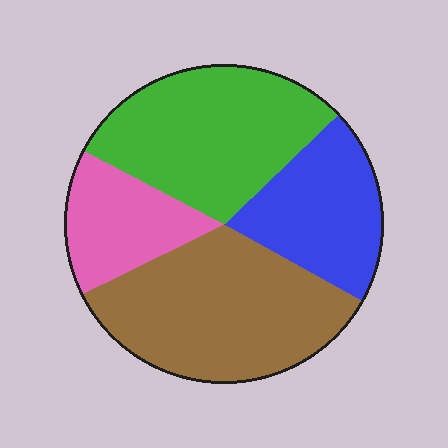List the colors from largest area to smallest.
From largest to smallest: brown, green, blue, pink.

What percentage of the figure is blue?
Blue covers around 20% of the figure.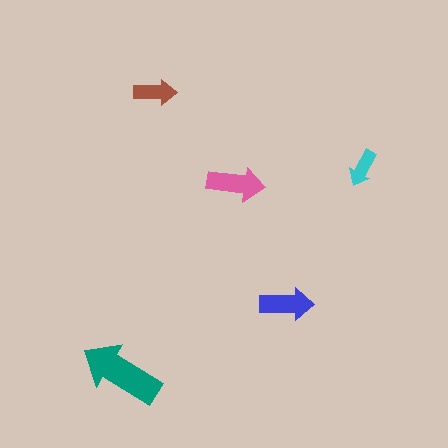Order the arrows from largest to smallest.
the teal one, the pink one, the blue one, the brown one, the cyan one.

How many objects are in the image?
There are 5 objects in the image.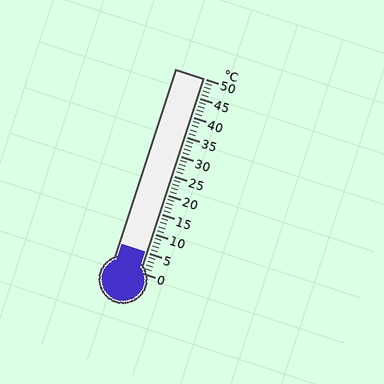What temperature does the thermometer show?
The thermometer shows approximately 5°C.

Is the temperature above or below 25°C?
The temperature is below 25°C.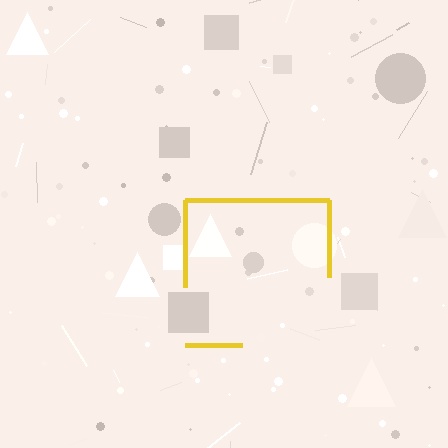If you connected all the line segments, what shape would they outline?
They would outline a square.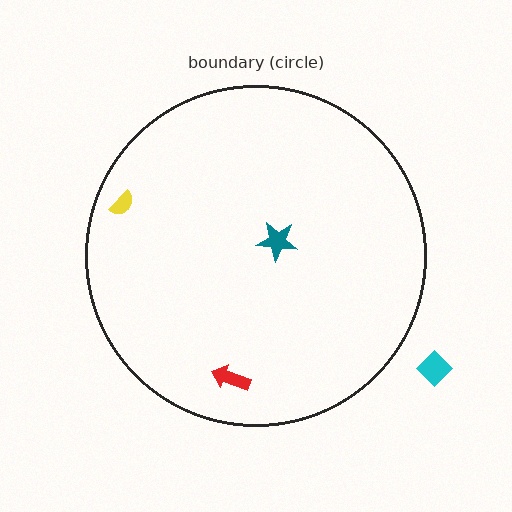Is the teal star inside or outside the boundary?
Inside.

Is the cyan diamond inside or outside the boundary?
Outside.